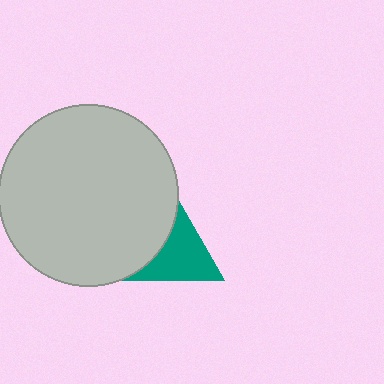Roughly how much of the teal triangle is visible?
About half of it is visible (roughly 60%).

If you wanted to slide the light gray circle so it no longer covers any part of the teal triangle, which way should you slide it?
Slide it left — that is the most direct way to separate the two shapes.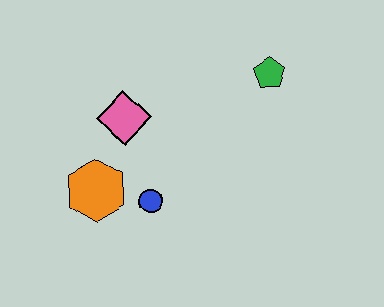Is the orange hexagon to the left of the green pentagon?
Yes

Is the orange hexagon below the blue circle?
No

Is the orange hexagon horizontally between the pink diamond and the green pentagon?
No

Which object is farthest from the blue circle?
The green pentagon is farthest from the blue circle.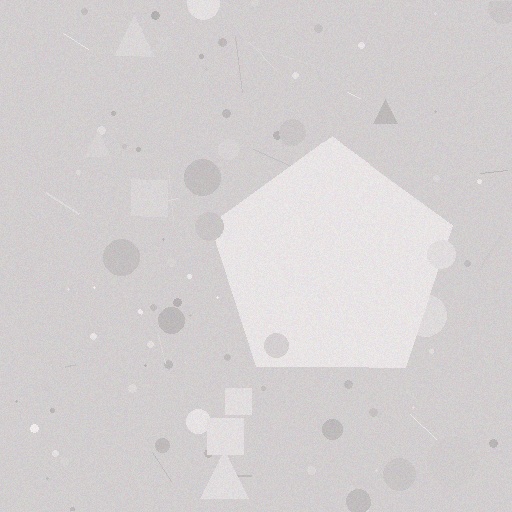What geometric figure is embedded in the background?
A pentagon is embedded in the background.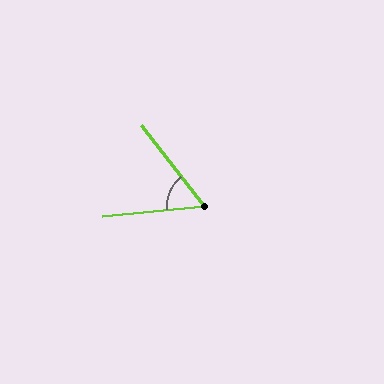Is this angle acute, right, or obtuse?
It is acute.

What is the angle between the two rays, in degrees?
Approximately 58 degrees.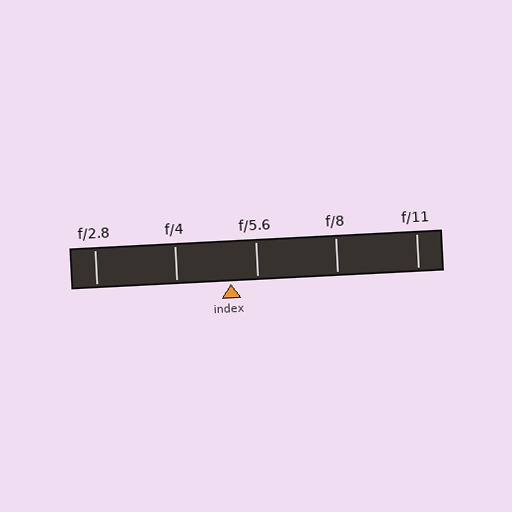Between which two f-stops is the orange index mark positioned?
The index mark is between f/4 and f/5.6.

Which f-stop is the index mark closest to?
The index mark is closest to f/5.6.